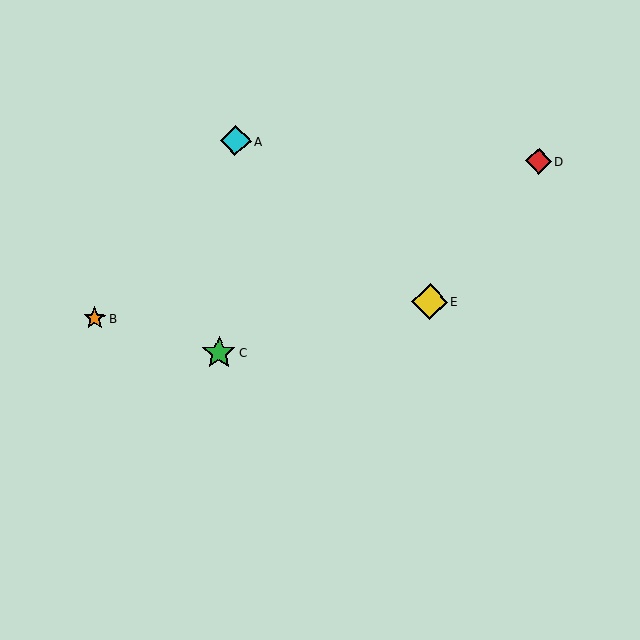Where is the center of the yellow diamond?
The center of the yellow diamond is at (430, 302).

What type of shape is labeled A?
Shape A is a cyan diamond.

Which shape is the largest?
The yellow diamond (labeled E) is the largest.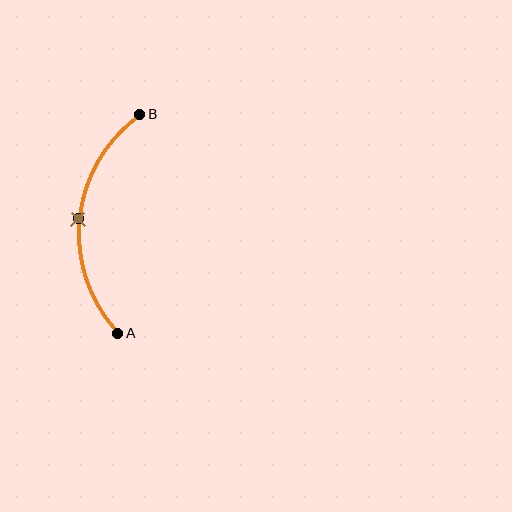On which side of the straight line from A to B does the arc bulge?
The arc bulges to the left of the straight line connecting A and B.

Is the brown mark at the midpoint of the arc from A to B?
Yes. The brown mark lies on the arc at equal arc-length from both A and B — it is the arc midpoint.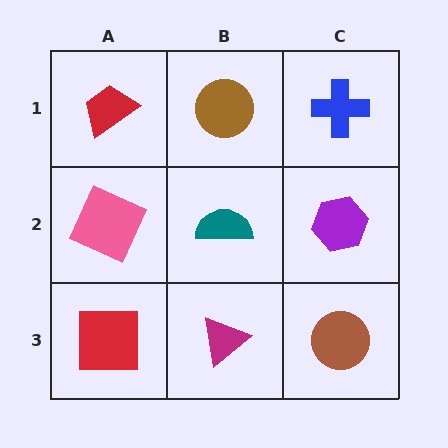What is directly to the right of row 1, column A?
A brown circle.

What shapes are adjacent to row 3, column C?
A purple hexagon (row 2, column C), a magenta triangle (row 3, column B).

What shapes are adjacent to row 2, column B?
A brown circle (row 1, column B), a magenta triangle (row 3, column B), a pink square (row 2, column A), a purple hexagon (row 2, column C).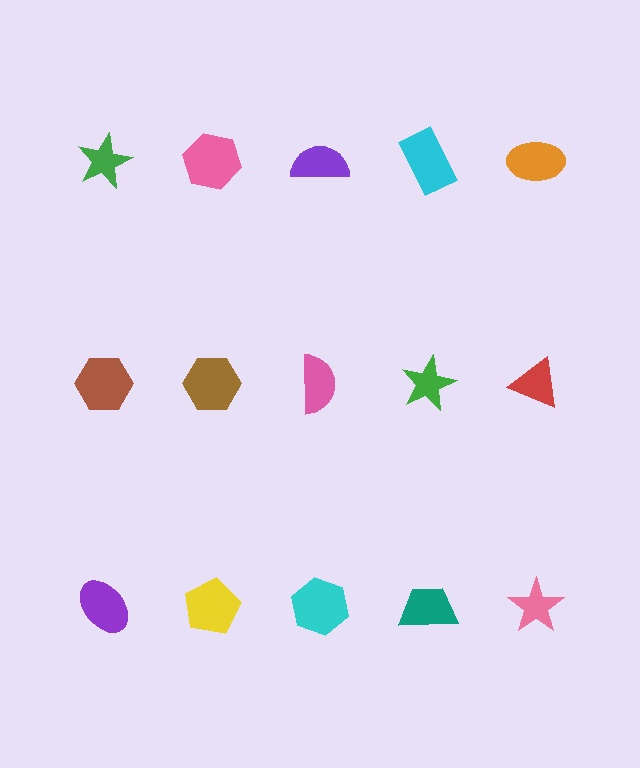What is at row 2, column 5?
A red triangle.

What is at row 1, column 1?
A green star.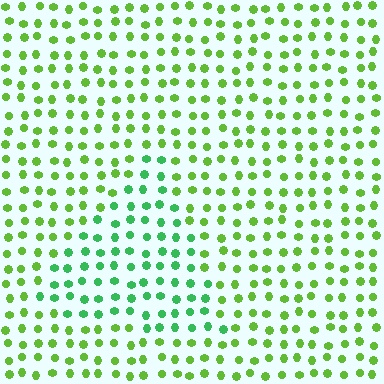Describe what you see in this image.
The image is filled with small lime elements in a uniform arrangement. A triangle-shaped region is visible where the elements are tinted to a slightly different hue, forming a subtle color boundary.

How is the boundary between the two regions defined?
The boundary is defined purely by a slight shift in hue (about 35 degrees). Spacing, size, and orientation are identical on both sides.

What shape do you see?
I see a triangle.